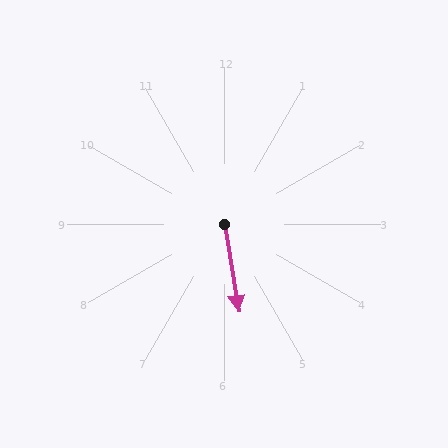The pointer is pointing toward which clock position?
Roughly 6 o'clock.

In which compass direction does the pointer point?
South.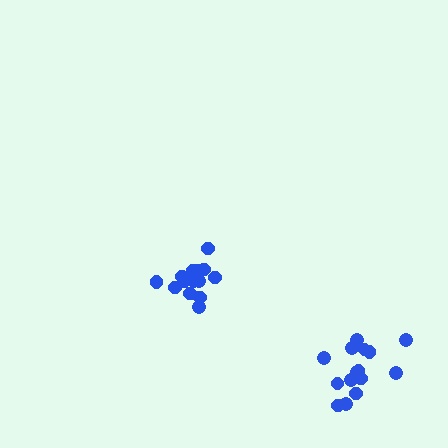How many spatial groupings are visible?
There are 2 spatial groupings.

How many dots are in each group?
Group 1: 14 dots, Group 2: 16 dots (30 total).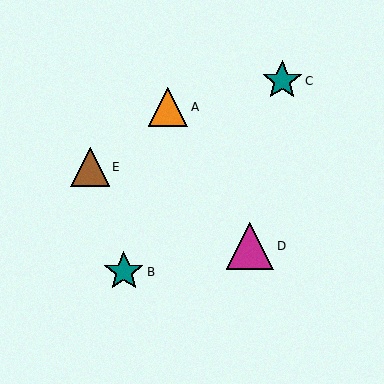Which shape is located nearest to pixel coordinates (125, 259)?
The teal star (labeled B) at (124, 272) is nearest to that location.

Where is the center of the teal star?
The center of the teal star is at (282, 81).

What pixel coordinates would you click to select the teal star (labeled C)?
Click at (282, 81) to select the teal star C.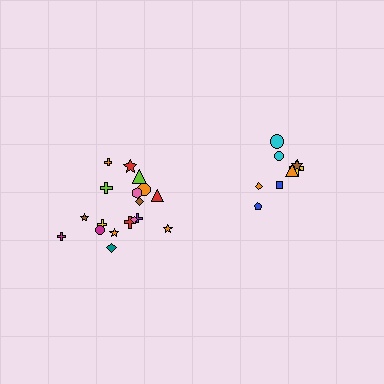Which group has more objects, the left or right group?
The left group.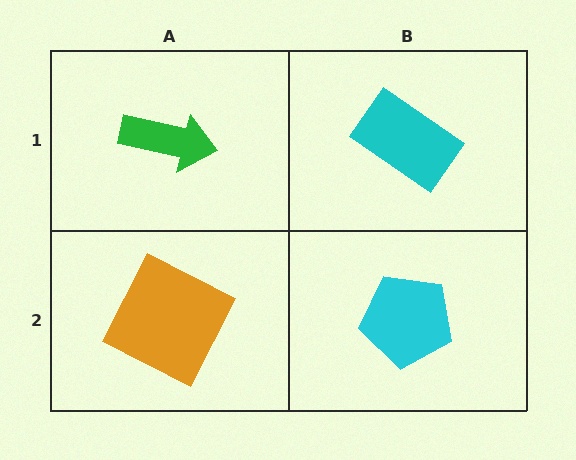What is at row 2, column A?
An orange square.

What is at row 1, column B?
A cyan rectangle.